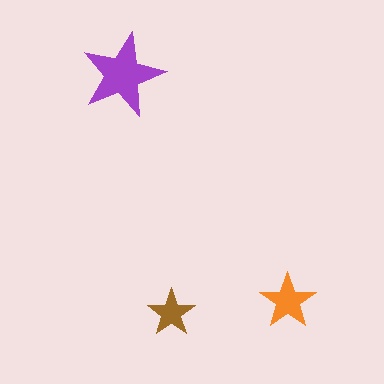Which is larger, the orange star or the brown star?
The orange one.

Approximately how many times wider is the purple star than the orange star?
About 1.5 times wider.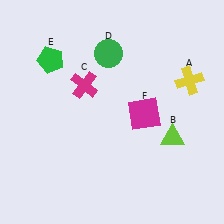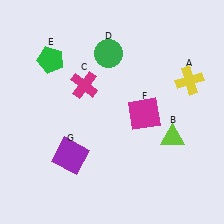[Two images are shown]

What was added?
A purple square (G) was added in Image 2.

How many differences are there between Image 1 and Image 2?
There is 1 difference between the two images.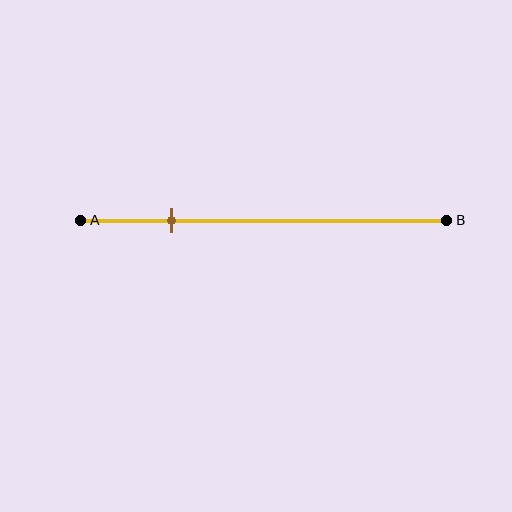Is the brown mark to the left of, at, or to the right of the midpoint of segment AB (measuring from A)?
The brown mark is to the left of the midpoint of segment AB.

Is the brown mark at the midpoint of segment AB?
No, the mark is at about 25% from A, not at the 50% midpoint.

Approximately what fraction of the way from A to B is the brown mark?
The brown mark is approximately 25% of the way from A to B.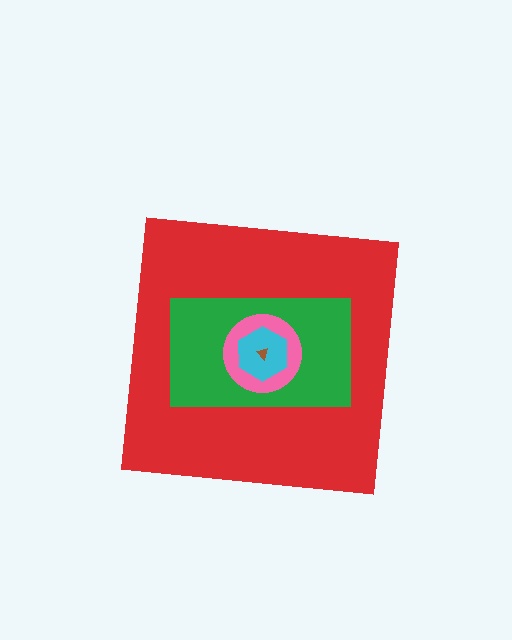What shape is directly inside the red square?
The green rectangle.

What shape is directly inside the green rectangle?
The pink circle.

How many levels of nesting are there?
5.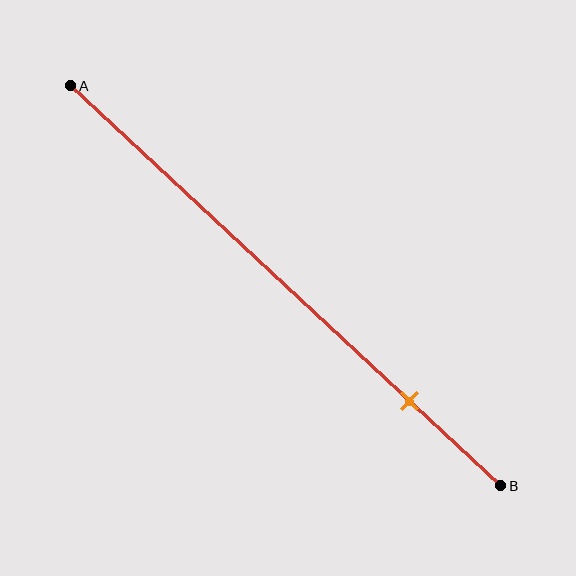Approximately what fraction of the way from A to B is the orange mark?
The orange mark is approximately 80% of the way from A to B.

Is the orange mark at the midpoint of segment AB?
No, the mark is at about 80% from A, not at the 50% midpoint.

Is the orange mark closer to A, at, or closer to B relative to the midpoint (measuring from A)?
The orange mark is closer to point B than the midpoint of segment AB.